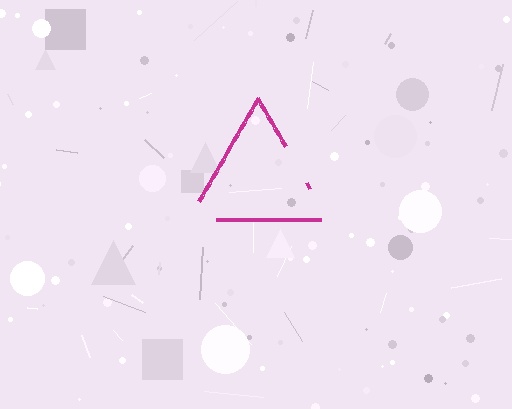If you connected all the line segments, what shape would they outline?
They would outline a triangle.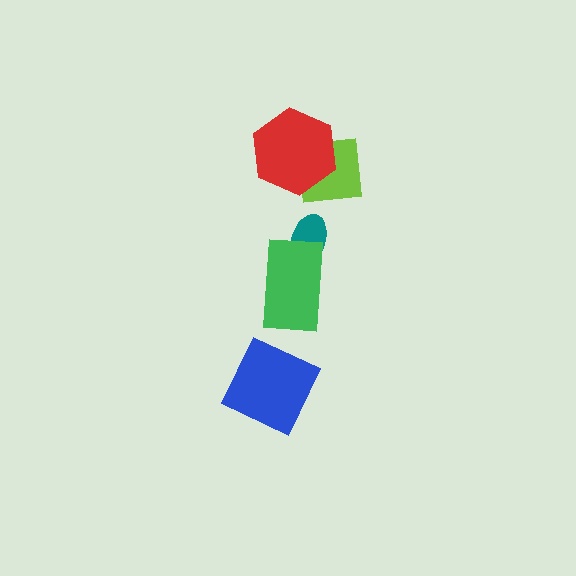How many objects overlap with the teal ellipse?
1 object overlaps with the teal ellipse.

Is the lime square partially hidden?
Yes, it is partially covered by another shape.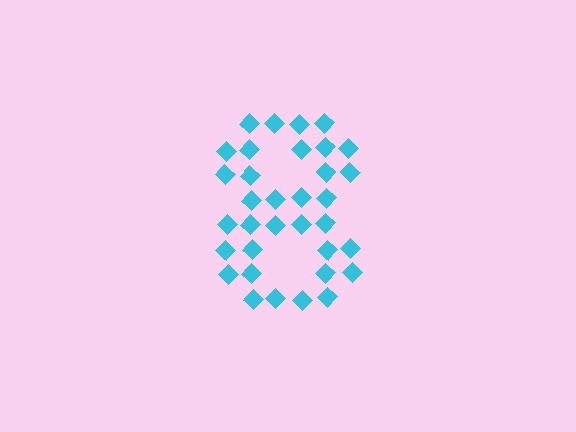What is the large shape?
The large shape is the digit 8.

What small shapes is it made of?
It is made of small diamonds.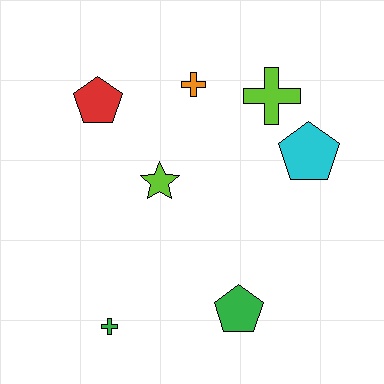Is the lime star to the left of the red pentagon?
No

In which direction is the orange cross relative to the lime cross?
The orange cross is to the left of the lime cross.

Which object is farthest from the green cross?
The lime cross is farthest from the green cross.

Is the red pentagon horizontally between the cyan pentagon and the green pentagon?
No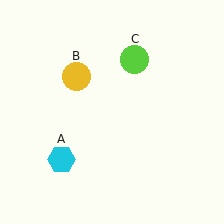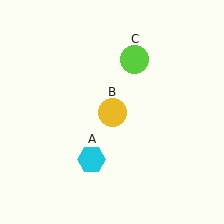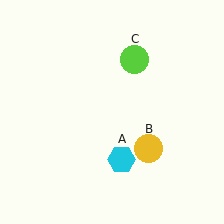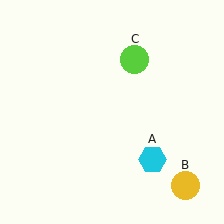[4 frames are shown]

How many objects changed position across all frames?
2 objects changed position: cyan hexagon (object A), yellow circle (object B).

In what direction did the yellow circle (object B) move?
The yellow circle (object B) moved down and to the right.